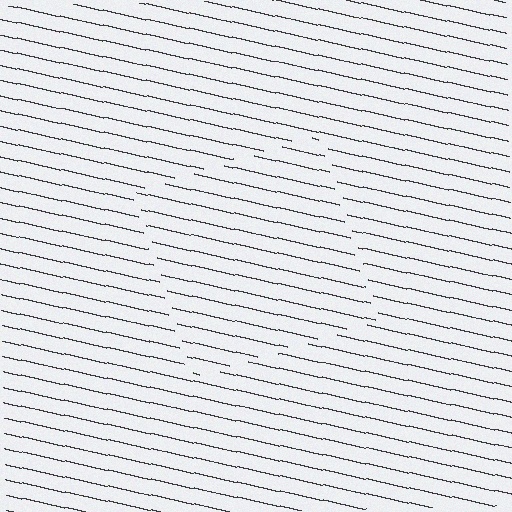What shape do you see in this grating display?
An illusory square. The interior of the shape contains the same grating, shifted by half a period — the contour is defined by the phase discontinuity where line-ends from the inner and outer gratings abut.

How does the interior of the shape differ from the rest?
The interior of the shape contains the same grating, shifted by half a period — the contour is defined by the phase discontinuity where line-ends from the inner and outer gratings abut.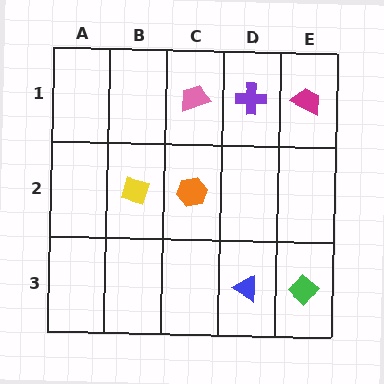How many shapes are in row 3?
2 shapes.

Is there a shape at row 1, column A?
No, that cell is empty.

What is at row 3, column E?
A green diamond.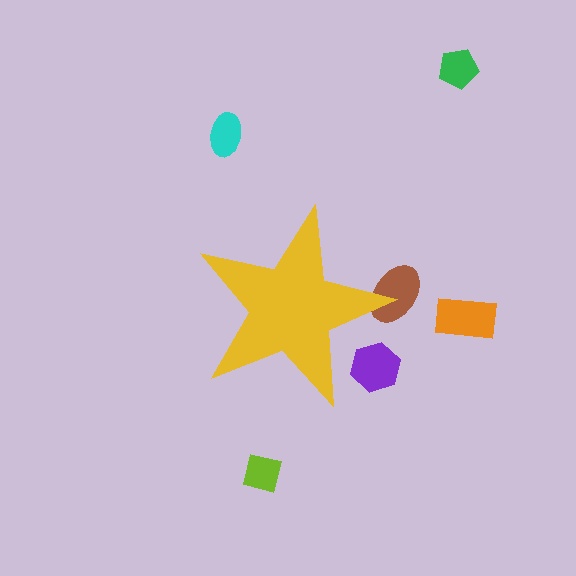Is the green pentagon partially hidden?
No, the green pentagon is fully visible.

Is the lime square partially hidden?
No, the lime square is fully visible.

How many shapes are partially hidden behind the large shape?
2 shapes are partially hidden.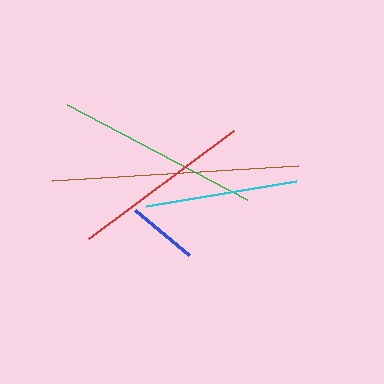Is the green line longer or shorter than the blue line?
The green line is longer than the blue line.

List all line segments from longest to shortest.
From longest to shortest: brown, green, red, cyan, blue.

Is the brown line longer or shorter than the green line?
The brown line is longer than the green line.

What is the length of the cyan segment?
The cyan segment is approximately 152 pixels long.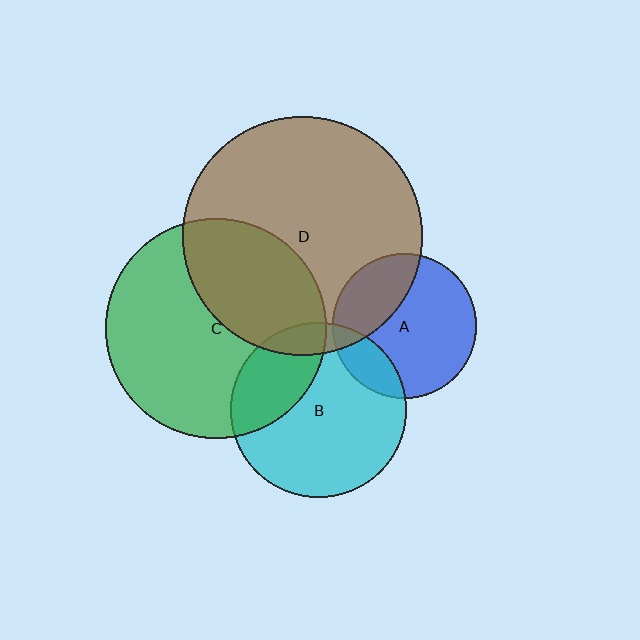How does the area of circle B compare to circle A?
Approximately 1.5 times.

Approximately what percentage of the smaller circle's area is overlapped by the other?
Approximately 30%.